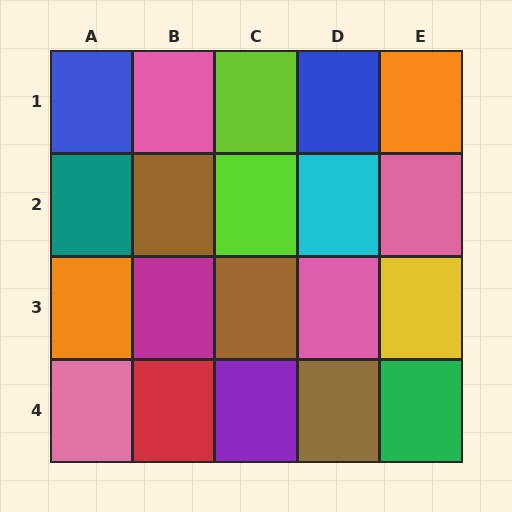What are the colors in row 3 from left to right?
Orange, magenta, brown, pink, yellow.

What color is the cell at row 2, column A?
Teal.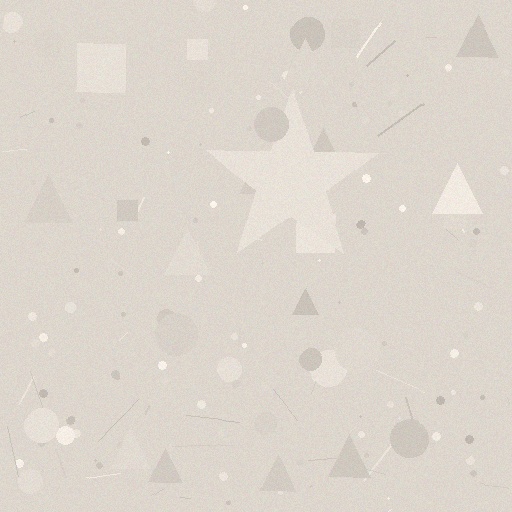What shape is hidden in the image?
A star is hidden in the image.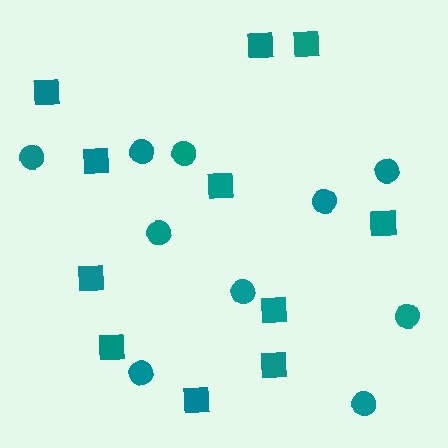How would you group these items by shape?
There are 2 groups: one group of squares (11) and one group of circles (10).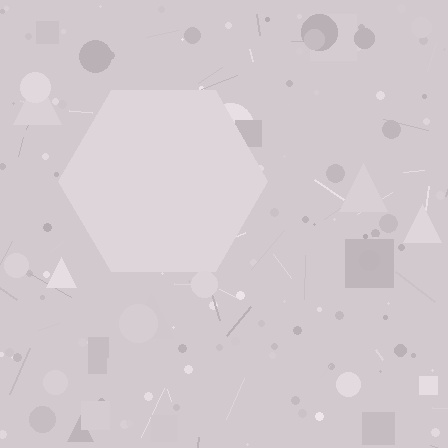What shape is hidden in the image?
A hexagon is hidden in the image.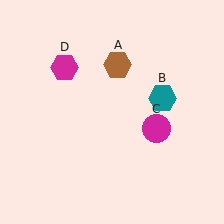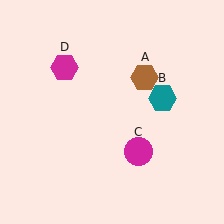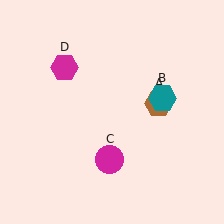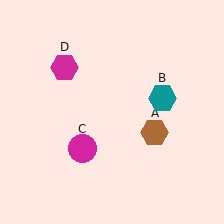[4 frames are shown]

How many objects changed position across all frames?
2 objects changed position: brown hexagon (object A), magenta circle (object C).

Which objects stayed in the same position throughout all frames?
Teal hexagon (object B) and magenta hexagon (object D) remained stationary.